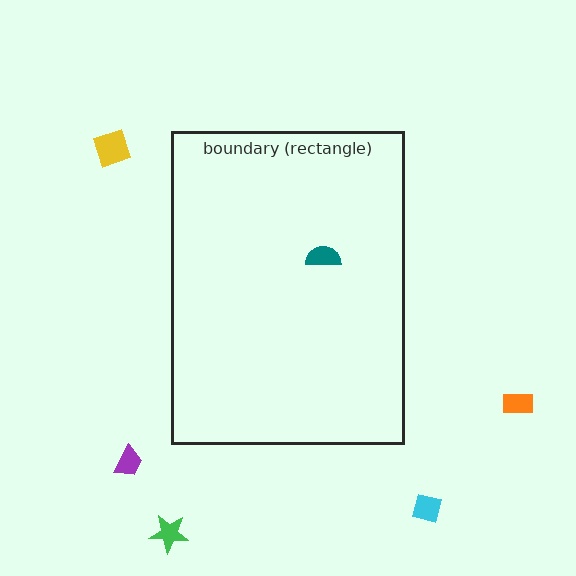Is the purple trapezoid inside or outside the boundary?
Outside.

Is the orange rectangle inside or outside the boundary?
Outside.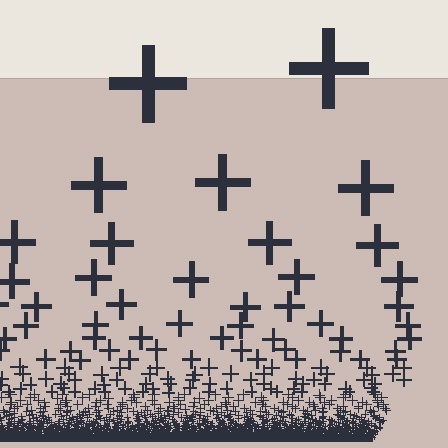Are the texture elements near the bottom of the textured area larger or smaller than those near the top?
Smaller. The gradient is inverted — elements near the bottom are smaller and denser.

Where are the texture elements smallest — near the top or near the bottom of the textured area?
Near the bottom.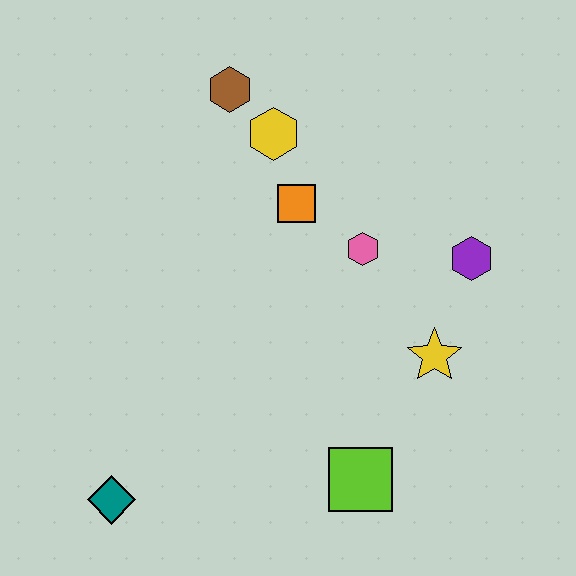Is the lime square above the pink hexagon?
No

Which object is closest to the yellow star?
The purple hexagon is closest to the yellow star.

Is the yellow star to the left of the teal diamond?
No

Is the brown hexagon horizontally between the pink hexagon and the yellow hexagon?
No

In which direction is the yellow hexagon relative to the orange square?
The yellow hexagon is above the orange square.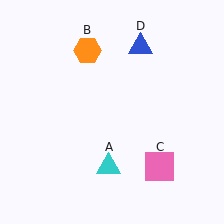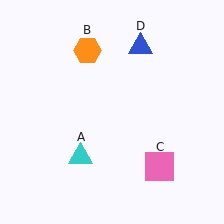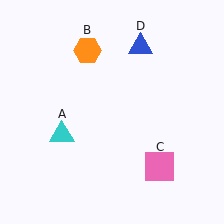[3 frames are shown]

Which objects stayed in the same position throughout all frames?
Orange hexagon (object B) and pink square (object C) and blue triangle (object D) remained stationary.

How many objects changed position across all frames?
1 object changed position: cyan triangle (object A).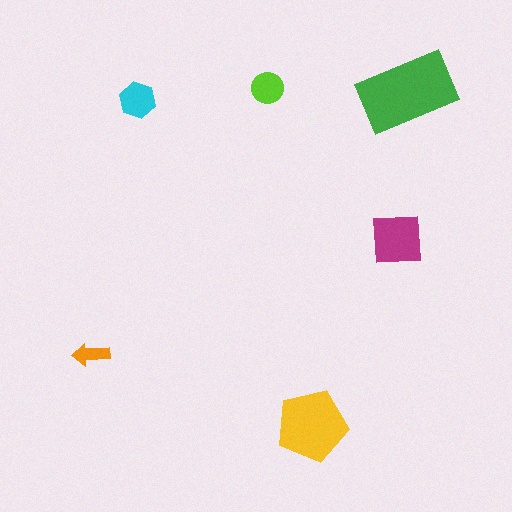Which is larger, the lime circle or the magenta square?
The magenta square.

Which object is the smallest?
The orange arrow.